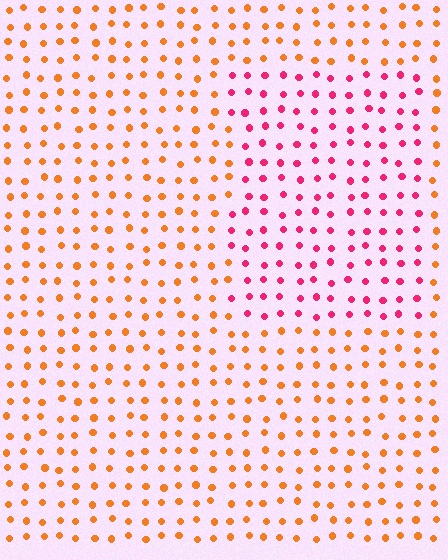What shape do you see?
I see a rectangle.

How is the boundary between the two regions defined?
The boundary is defined purely by a slight shift in hue (about 50 degrees). Spacing, size, and orientation are identical on both sides.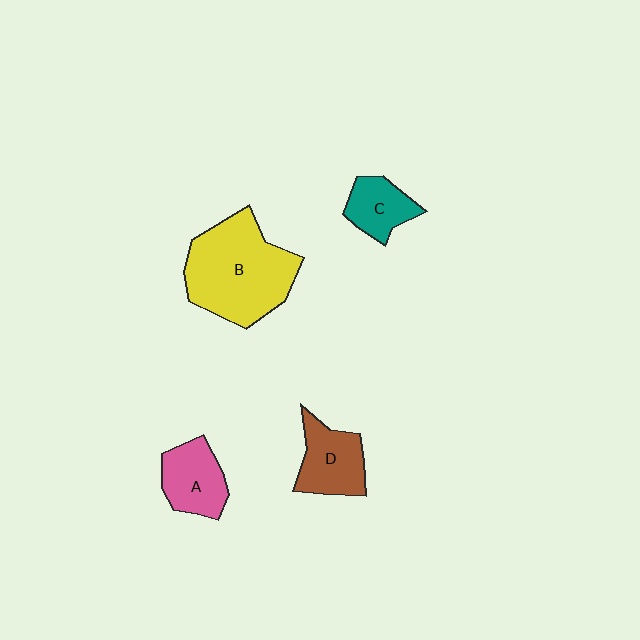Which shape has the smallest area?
Shape C (teal).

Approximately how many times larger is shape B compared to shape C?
Approximately 2.7 times.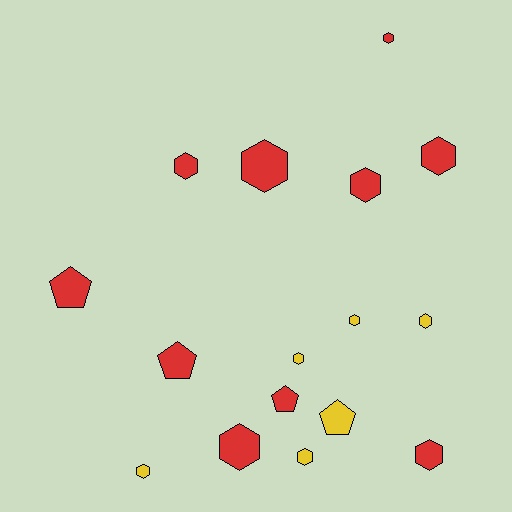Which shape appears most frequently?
Hexagon, with 12 objects.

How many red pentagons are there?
There are 3 red pentagons.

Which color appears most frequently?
Red, with 10 objects.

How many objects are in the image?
There are 16 objects.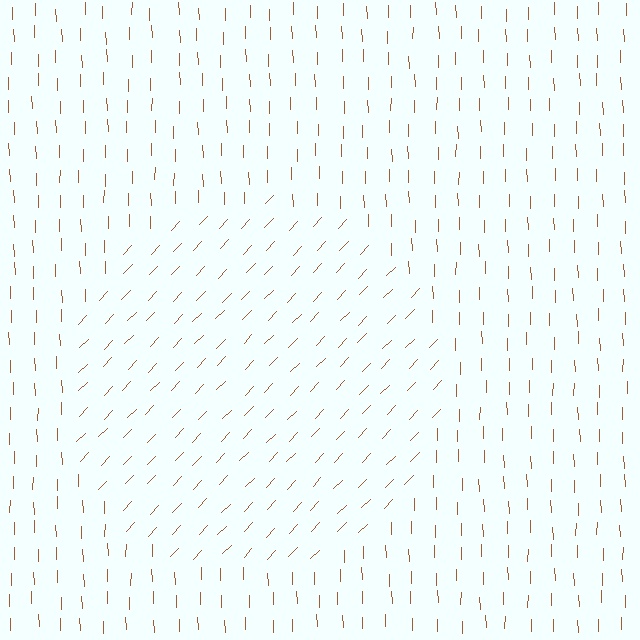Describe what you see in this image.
The image is filled with small brown line segments. A circle region in the image has lines oriented differently from the surrounding lines, creating a visible texture boundary.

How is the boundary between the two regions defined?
The boundary is defined purely by a change in line orientation (approximately 45 degrees difference). All lines are the same color and thickness.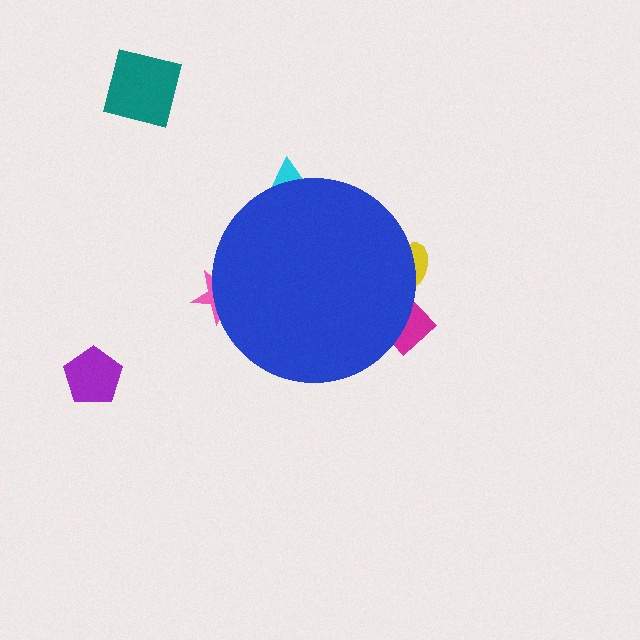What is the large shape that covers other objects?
A blue circle.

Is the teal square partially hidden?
No, the teal square is fully visible.